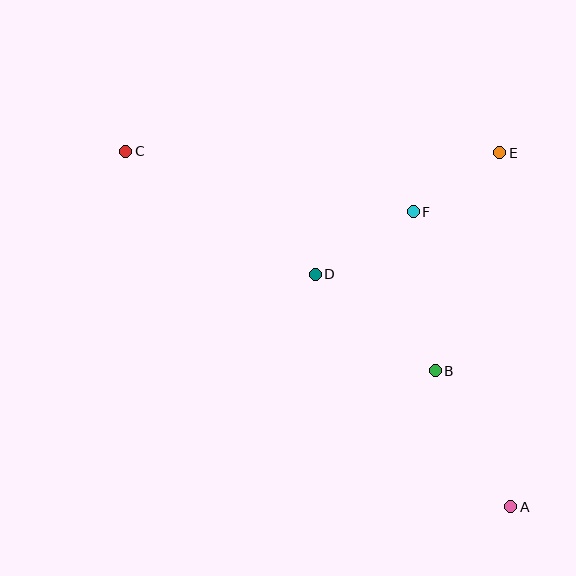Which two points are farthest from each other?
Points A and C are farthest from each other.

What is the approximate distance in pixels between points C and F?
The distance between C and F is approximately 294 pixels.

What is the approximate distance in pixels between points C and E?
The distance between C and E is approximately 374 pixels.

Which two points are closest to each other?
Points E and F are closest to each other.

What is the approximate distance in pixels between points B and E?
The distance between B and E is approximately 227 pixels.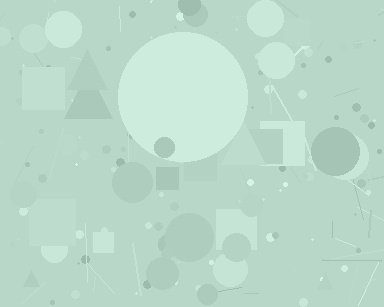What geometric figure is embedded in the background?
A circle is embedded in the background.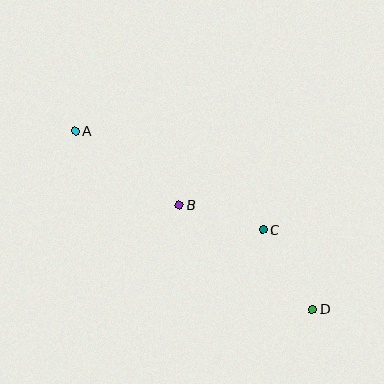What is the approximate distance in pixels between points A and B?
The distance between A and B is approximately 127 pixels.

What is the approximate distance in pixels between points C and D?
The distance between C and D is approximately 94 pixels.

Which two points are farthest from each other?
Points A and D are farthest from each other.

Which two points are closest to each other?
Points B and C are closest to each other.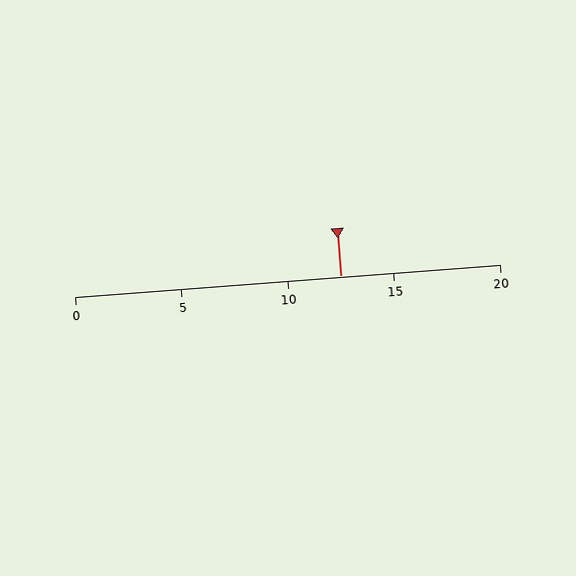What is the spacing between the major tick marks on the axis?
The major ticks are spaced 5 apart.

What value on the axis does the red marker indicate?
The marker indicates approximately 12.5.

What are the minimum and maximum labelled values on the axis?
The axis runs from 0 to 20.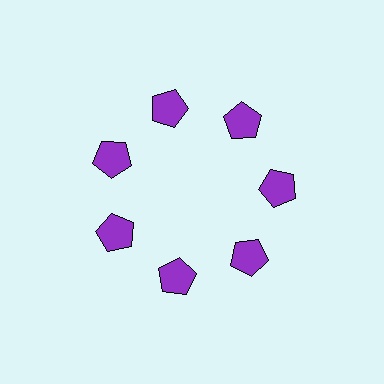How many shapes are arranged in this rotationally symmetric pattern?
There are 7 shapes, arranged in 7 groups of 1.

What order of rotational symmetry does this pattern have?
This pattern has 7-fold rotational symmetry.